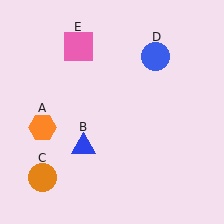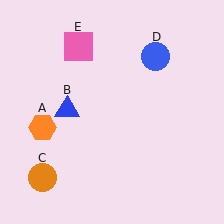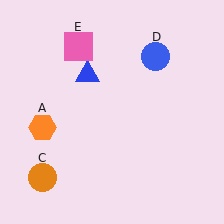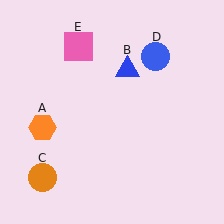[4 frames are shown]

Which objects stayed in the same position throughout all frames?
Orange hexagon (object A) and orange circle (object C) and blue circle (object D) and pink square (object E) remained stationary.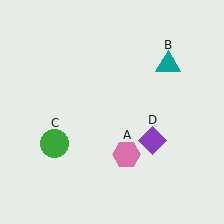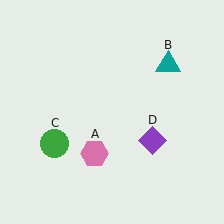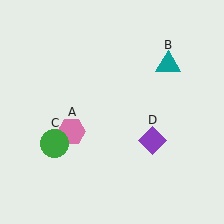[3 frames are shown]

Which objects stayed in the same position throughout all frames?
Teal triangle (object B) and green circle (object C) and purple diamond (object D) remained stationary.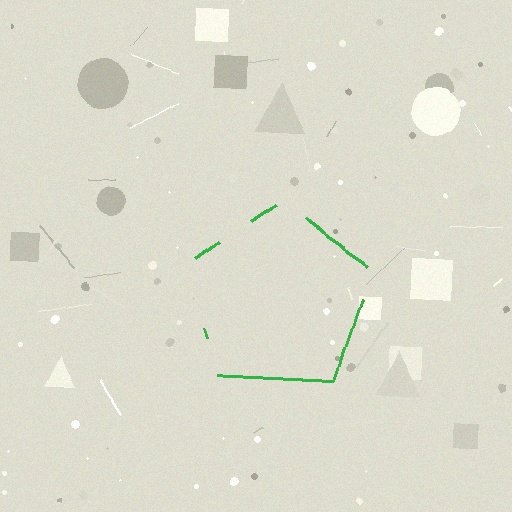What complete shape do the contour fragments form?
The contour fragments form a pentagon.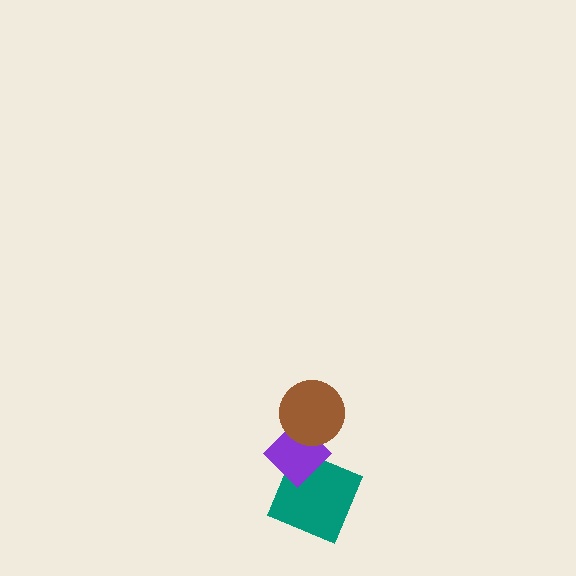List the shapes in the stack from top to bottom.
From top to bottom: the brown circle, the purple diamond, the teal square.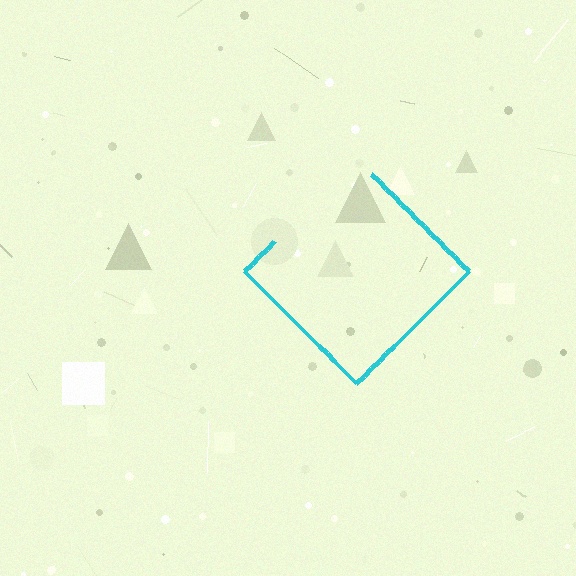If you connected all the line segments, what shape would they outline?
They would outline a diamond.